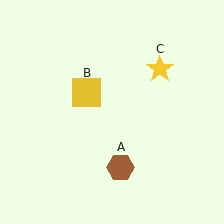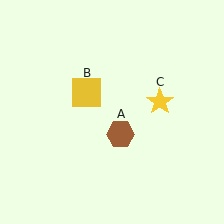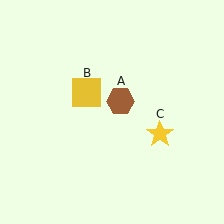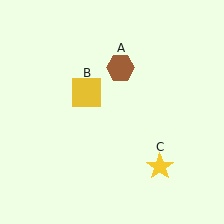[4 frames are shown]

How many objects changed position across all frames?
2 objects changed position: brown hexagon (object A), yellow star (object C).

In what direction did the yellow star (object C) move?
The yellow star (object C) moved down.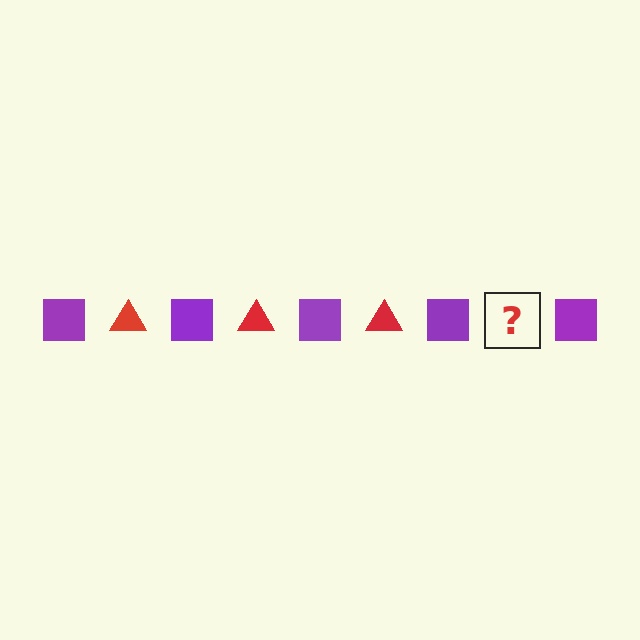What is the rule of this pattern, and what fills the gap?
The rule is that the pattern alternates between purple square and red triangle. The gap should be filled with a red triangle.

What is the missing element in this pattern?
The missing element is a red triangle.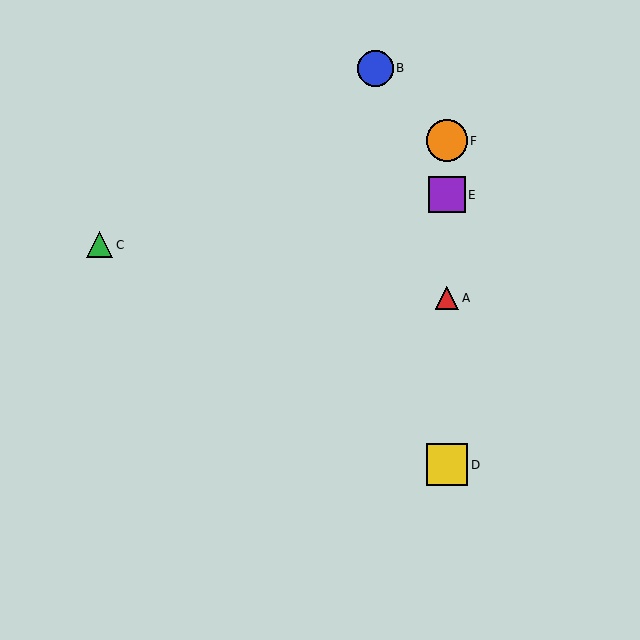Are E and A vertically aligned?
Yes, both are at x≈447.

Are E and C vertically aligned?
No, E is at x≈447 and C is at x≈100.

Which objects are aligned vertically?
Objects A, D, E, F are aligned vertically.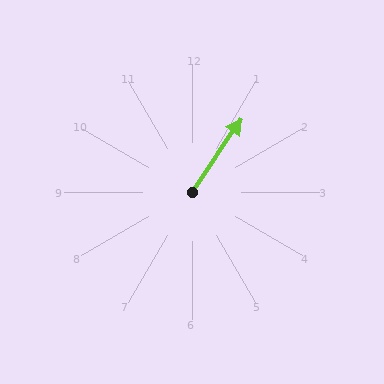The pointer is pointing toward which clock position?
Roughly 1 o'clock.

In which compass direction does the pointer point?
Northeast.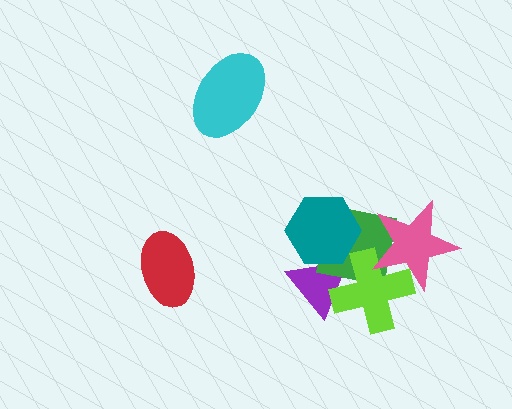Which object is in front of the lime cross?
The pink star is in front of the lime cross.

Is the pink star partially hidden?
No, no other shape covers it.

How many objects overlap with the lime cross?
3 objects overlap with the lime cross.